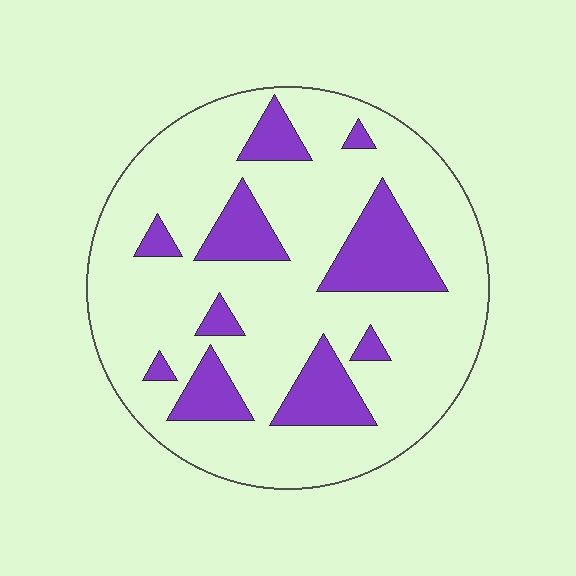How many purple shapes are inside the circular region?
10.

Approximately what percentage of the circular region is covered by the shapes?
Approximately 20%.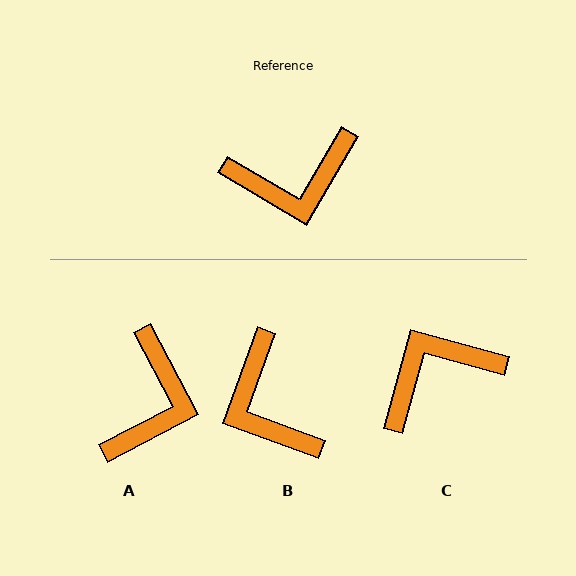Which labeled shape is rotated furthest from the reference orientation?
C, about 165 degrees away.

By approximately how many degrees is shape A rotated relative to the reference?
Approximately 58 degrees counter-clockwise.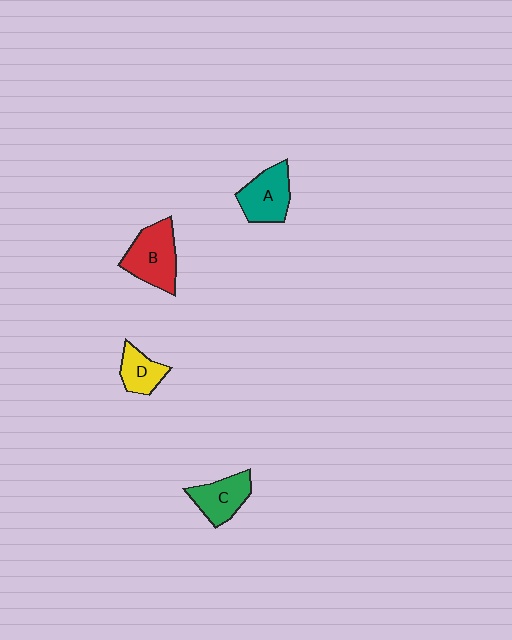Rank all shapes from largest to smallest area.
From largest to smallest: B (red), A (teal), C (green), D (yellow).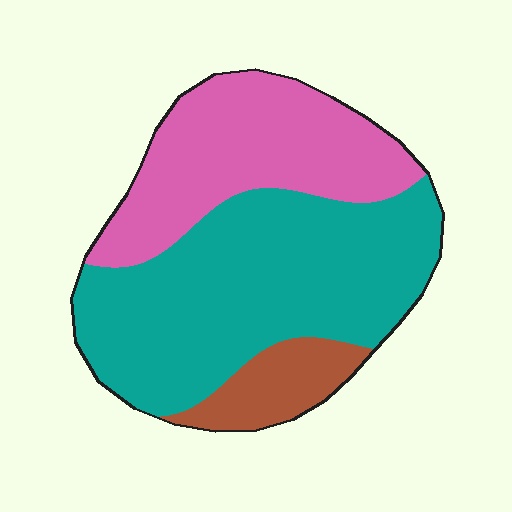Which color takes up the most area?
Teal, at roughly 55%.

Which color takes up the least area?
Brown, at roughly 10%.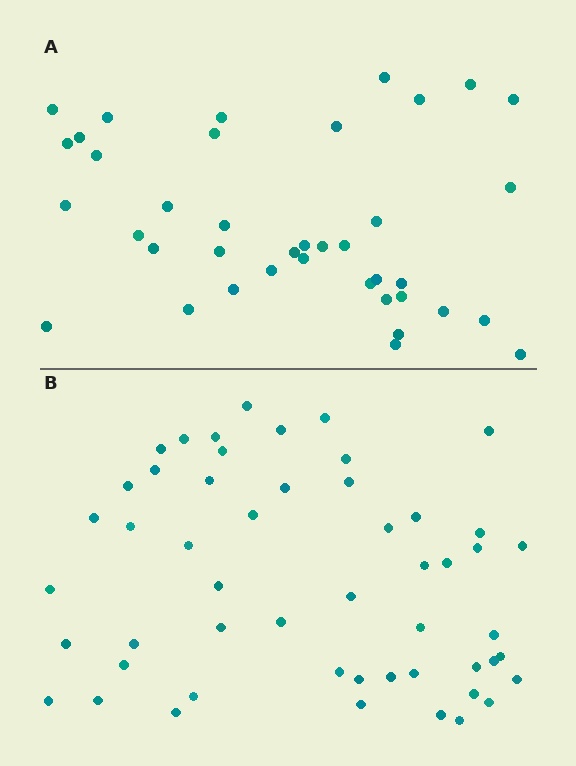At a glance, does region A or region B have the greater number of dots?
Region B (the bottom region) has more dots.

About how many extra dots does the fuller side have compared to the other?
Region B has approximately 15 more dots than region A.